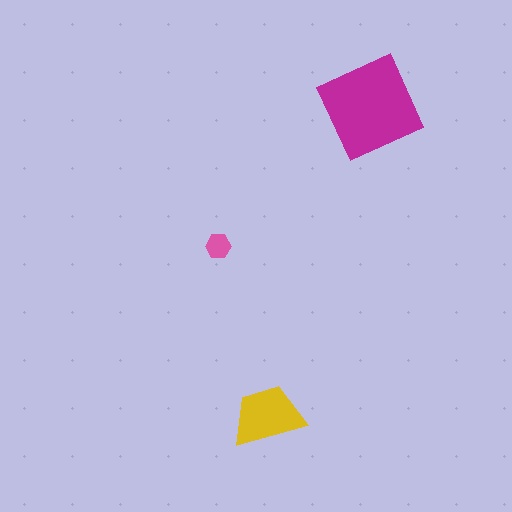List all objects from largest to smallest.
The magenta diamond, the yellow trapezoid, the pink hexagon.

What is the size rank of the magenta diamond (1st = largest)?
1st.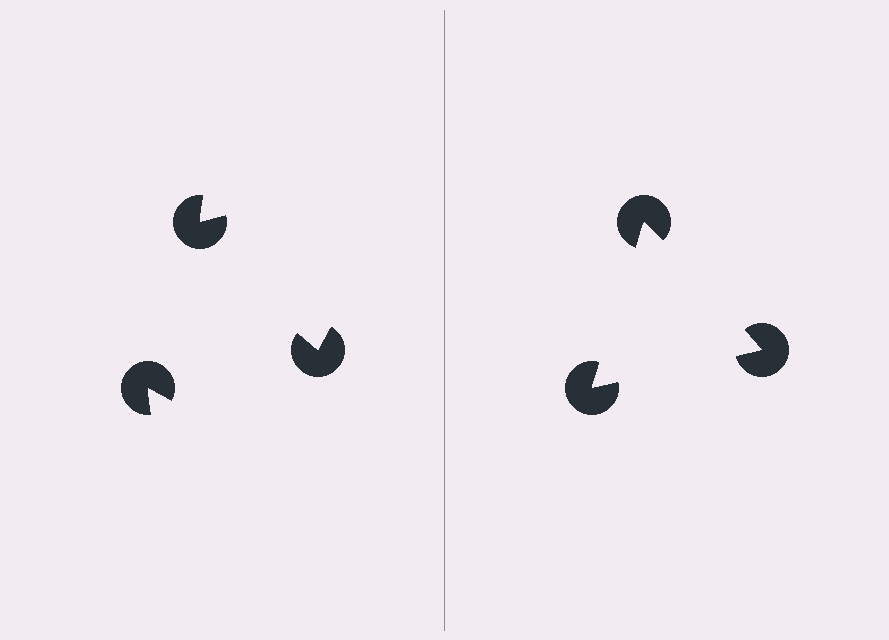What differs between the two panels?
The pac-man discs are positioned identically on both sides; only the wedge orientations differ. On the right they align to a triangle; on the left they are misaligned.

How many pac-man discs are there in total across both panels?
6 — 3 on each side.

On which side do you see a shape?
An illusory triangle appears on the right side. On the left side the wedge cuts are rotated, so no coherent shape forms.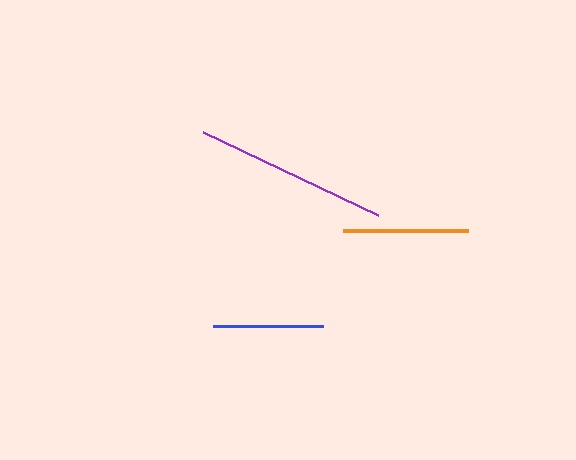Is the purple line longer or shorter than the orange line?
The purple line is longer than the orange line.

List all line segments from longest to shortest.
From longest to shortest: purple, orange, blue.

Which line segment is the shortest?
The blue line is the shortest at approximately 111 pixels.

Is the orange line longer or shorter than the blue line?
The orange line is longer than the blue line.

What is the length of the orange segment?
The orange segment is approximately 125 pixels long.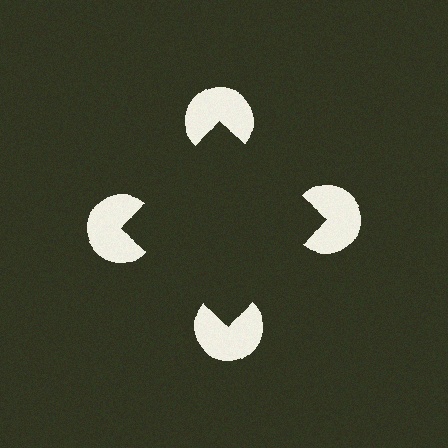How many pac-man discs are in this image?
There are 4 — one at each vertex of the illusory square.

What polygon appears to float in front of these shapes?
An illusory square — its edges are inferred from the aligned wedge cuts in the pac-man discs, not physically drawn.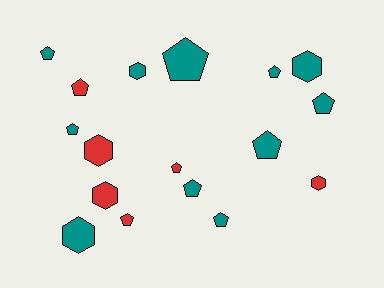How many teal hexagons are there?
There are 3 teal hexagons.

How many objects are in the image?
There are 17 objects.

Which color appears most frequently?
Teal, with 11 objects.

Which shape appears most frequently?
Pentagon, with 11 objects.